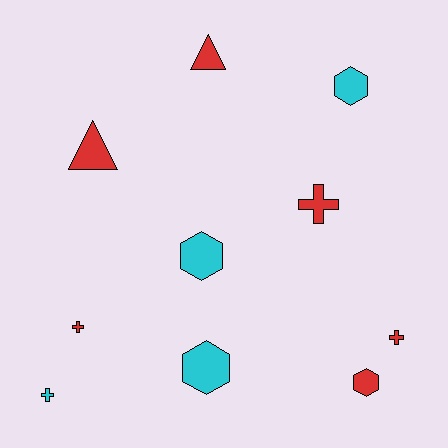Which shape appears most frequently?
Hexagon, with 4 objects.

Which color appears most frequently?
Red, with 6 objects.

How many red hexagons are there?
There is 1 red hexagon.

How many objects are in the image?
There are 10 objects.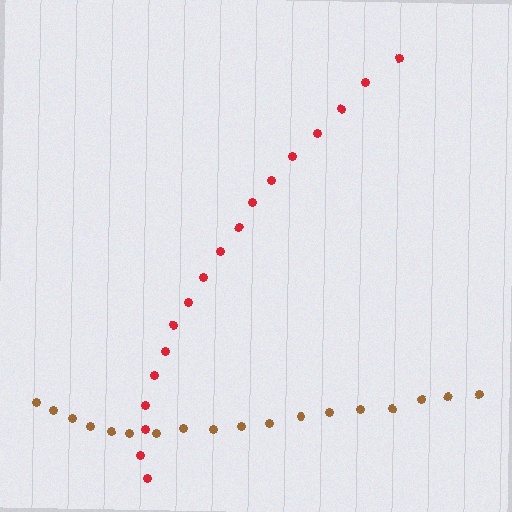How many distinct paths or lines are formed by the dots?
There are 2 distinct paths.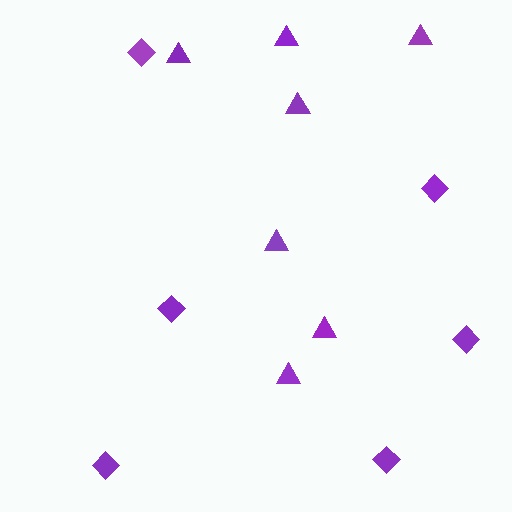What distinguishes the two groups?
There are 2 groups: one group of triangles (7) and one group of diamonds (6).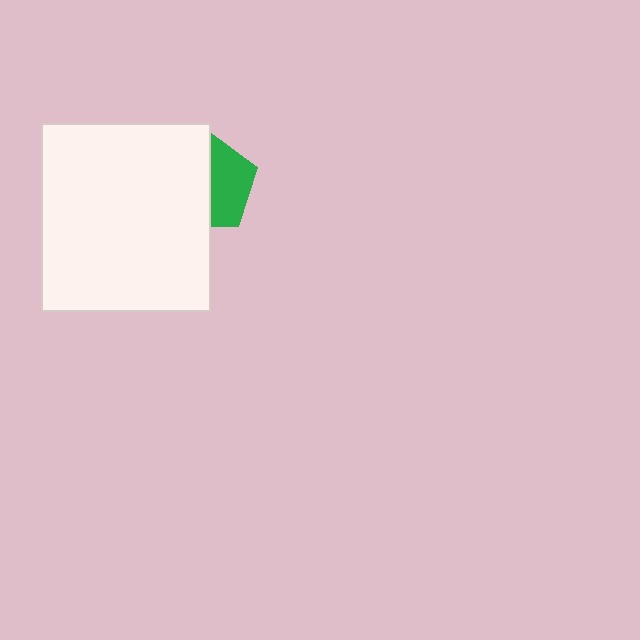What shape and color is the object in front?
The object in front is a white rectangle.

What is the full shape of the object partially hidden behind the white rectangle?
The partially hidden object is a green pentagon.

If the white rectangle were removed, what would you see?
You would see the complete green pentagon.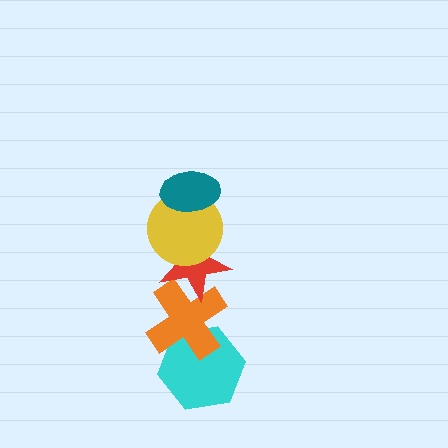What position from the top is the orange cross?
The orange cross is 4th from the top.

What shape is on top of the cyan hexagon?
The orange cross is on top of the cyan hexagon.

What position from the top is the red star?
The red star is 3rd from the top.